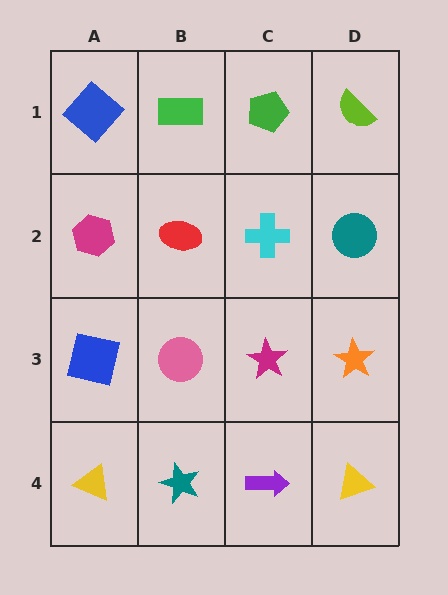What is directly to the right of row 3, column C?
An orange star.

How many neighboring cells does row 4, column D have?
2.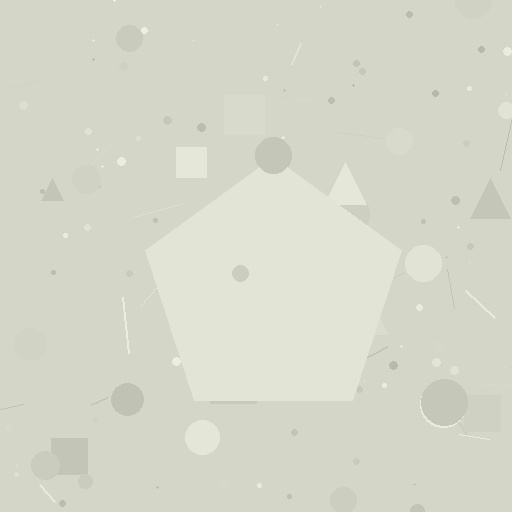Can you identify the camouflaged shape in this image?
The camouflaged shape is a pentagon.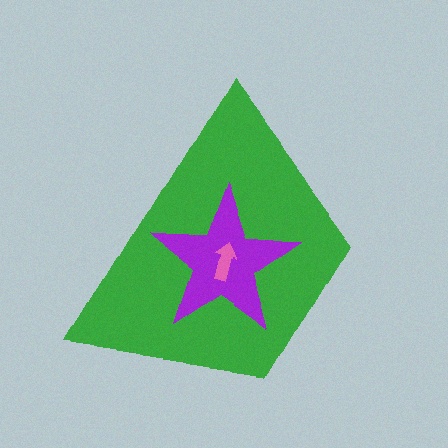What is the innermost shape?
The pink arrow.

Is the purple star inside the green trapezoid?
Yes.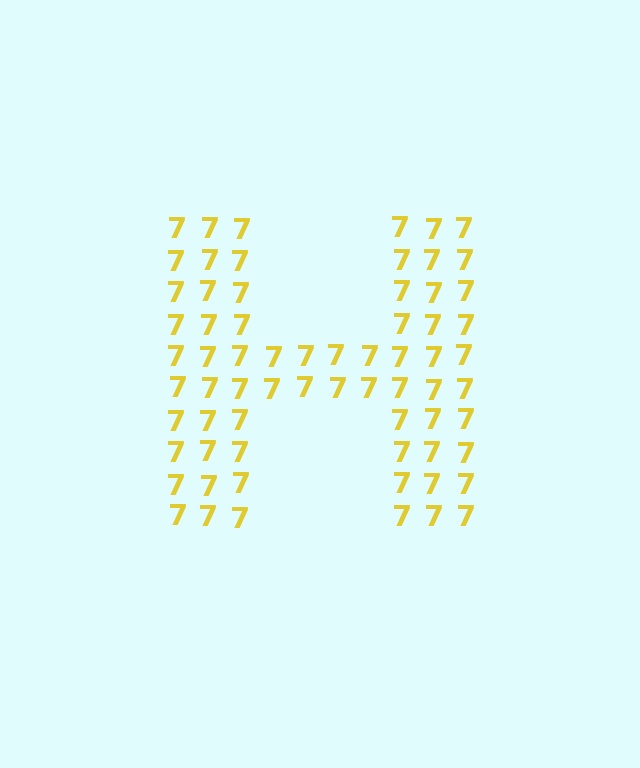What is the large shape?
The large shape is the letter H.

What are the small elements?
The small elements are digit 7's.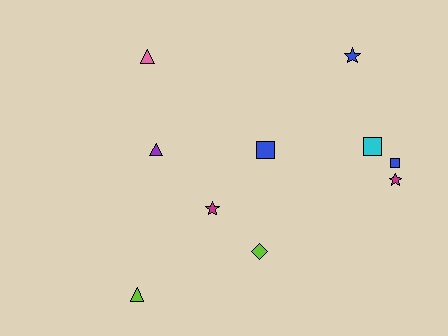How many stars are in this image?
There are 3 stars.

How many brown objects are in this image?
There are no brown objects.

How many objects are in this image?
There are 10 objects.